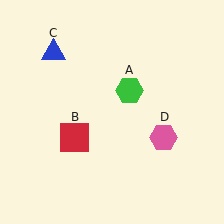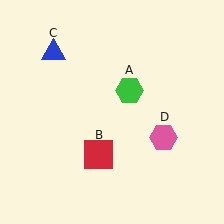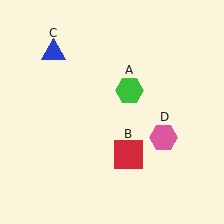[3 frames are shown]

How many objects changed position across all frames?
1 object changed position: red square (object B).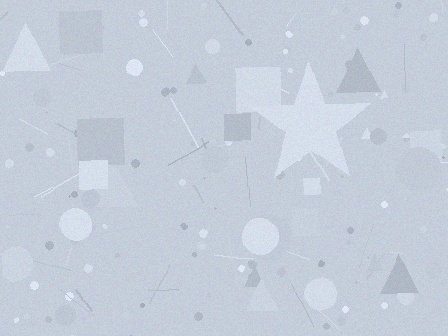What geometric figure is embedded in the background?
A star is embedded in the background.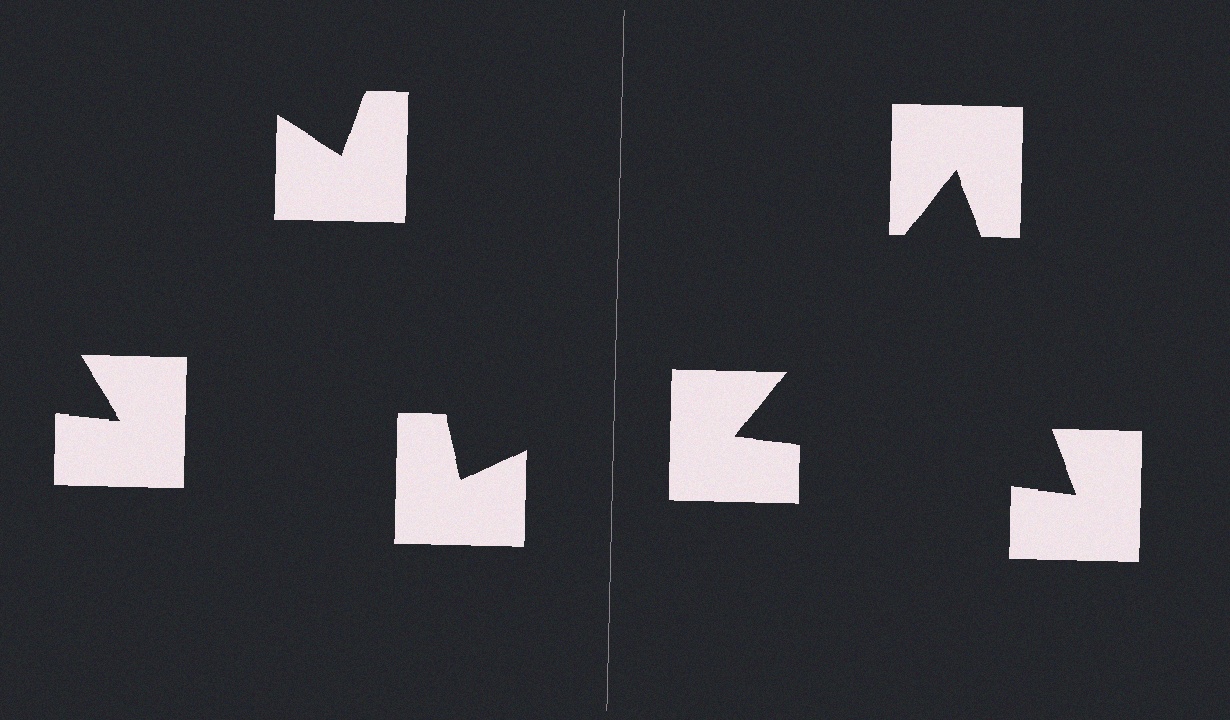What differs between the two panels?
The notched squares are positioned identically on both sides; only the wedge orientations differ. On the right they align to a triangle; on the left they are misaligned.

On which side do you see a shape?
An illusory triangle appears on the right side. On the left side the wedge cuts are rotated, so no coherent shape forms.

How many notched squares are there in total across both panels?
6 — 3 on each side.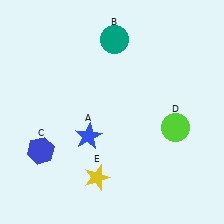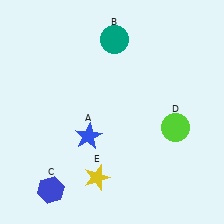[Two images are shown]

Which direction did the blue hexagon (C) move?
The blue hexagon (C) moved down.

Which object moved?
The blue hexagon (C) moved down.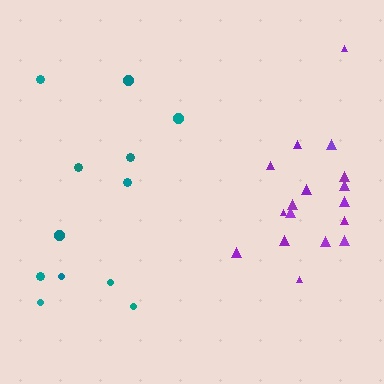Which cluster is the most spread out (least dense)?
Teal.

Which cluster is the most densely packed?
Purple.